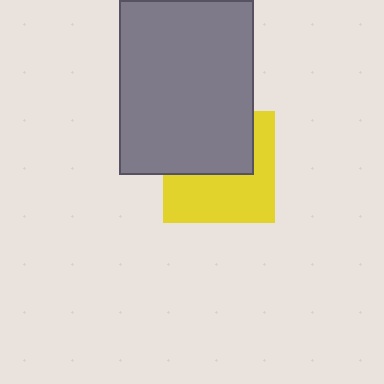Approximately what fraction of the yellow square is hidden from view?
Roughly 46% of the yellow square is hidden behind the gray rectangle.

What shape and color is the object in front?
The object in front is a gray rectangle.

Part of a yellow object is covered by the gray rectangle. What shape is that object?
It is a square.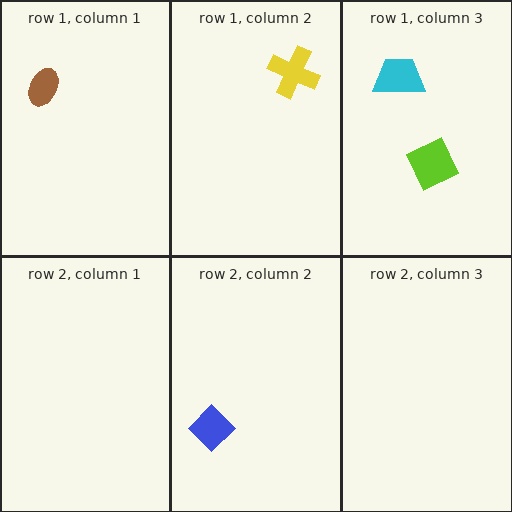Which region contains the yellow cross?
The row 1, column 2 region.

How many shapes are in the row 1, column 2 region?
1.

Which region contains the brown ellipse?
The row 1, column 1 region.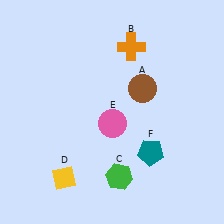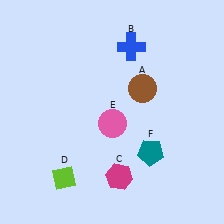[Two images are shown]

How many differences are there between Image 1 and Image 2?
There are 3 differences between the two images.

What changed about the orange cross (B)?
In Image 1, B is orange. In Image 2, it changed to blue.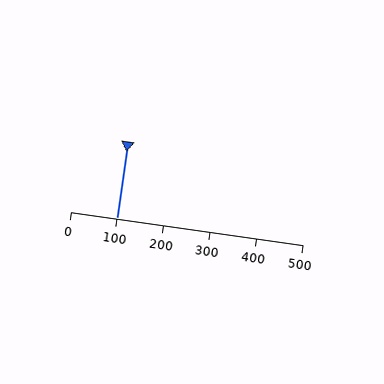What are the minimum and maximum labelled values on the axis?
The axis runs from 0 to 500.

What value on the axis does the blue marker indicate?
The marker indicates approximately 100.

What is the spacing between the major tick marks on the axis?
The major ticks are spaced 100 apart.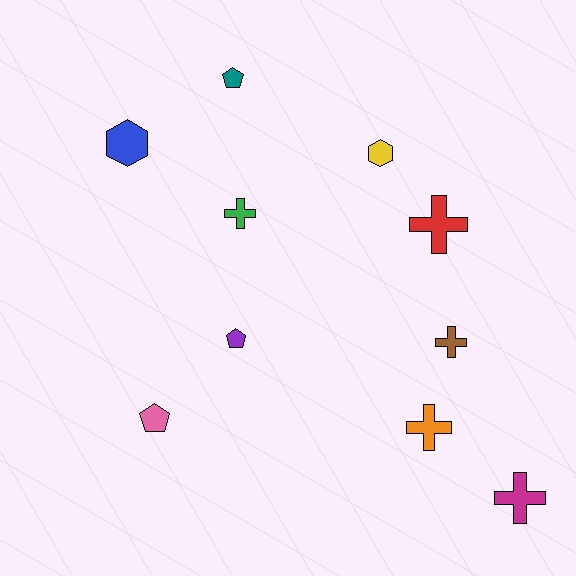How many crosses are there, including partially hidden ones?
There are 5 crosses.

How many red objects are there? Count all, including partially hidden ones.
There is 1 red object.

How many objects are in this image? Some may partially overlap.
There are 10 objects.